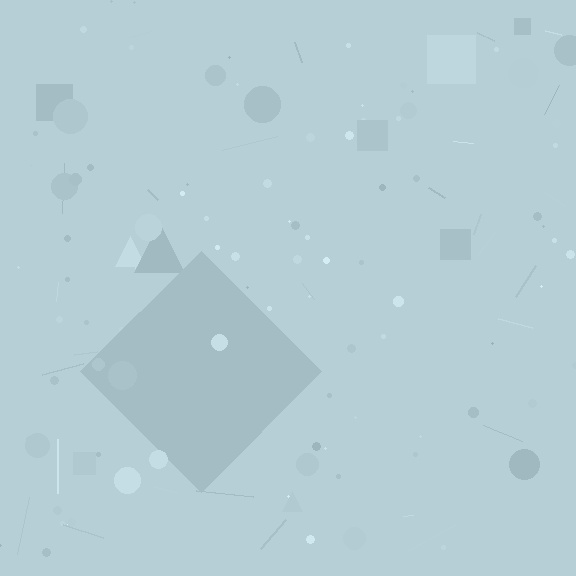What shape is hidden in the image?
A diamond is hidden in the image.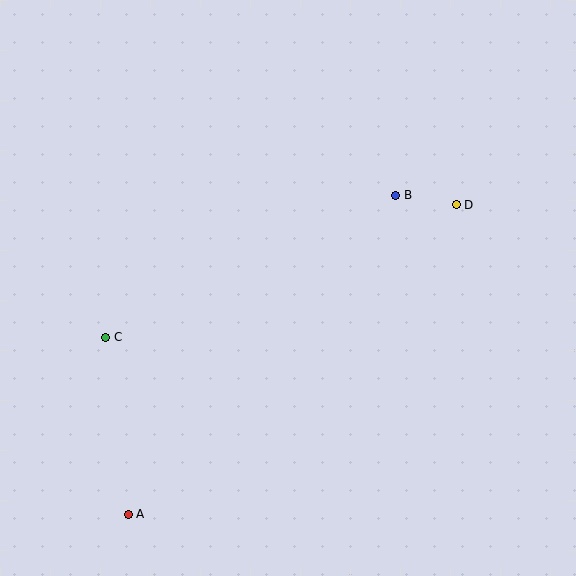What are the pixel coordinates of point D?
Point D is at (456, 205).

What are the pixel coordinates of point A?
Point A is at (128, 515).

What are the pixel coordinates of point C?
Point C is at (106, 337).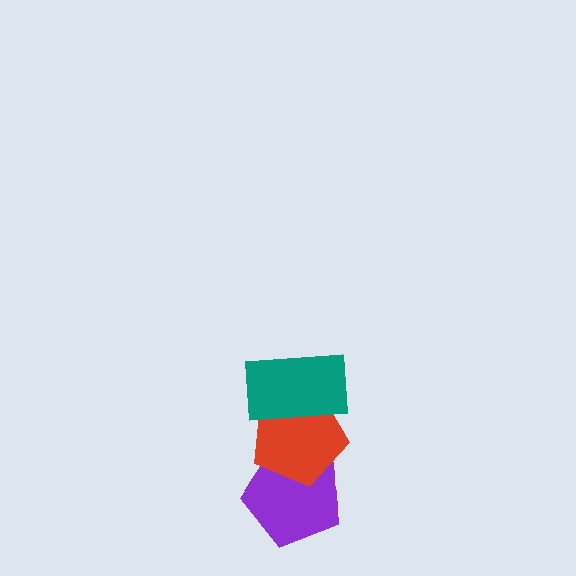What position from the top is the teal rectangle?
The teal rectangle is 1st from the top.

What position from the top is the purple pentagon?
The purple pentagon is 3rd from the top.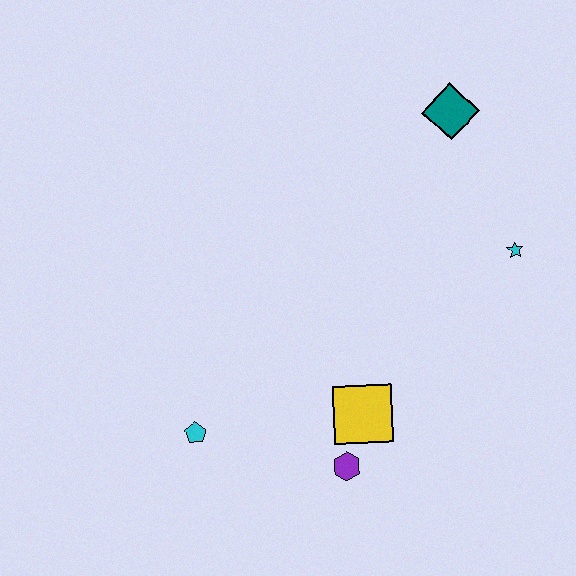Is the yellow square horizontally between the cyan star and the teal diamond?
No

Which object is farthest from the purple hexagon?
The teal diamond is farthest from the purple hexagon.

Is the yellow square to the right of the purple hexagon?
Yes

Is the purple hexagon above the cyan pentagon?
No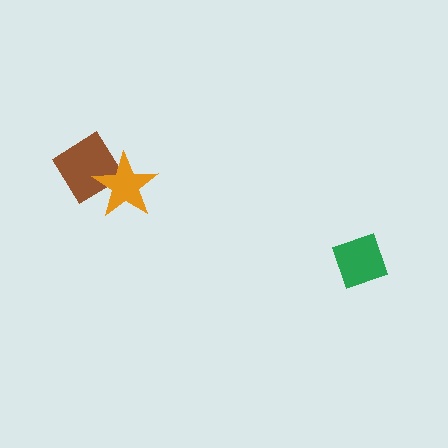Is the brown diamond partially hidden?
Yes, it is partially covered by another shape.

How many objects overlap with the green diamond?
0 objects overlap with the green diamond.